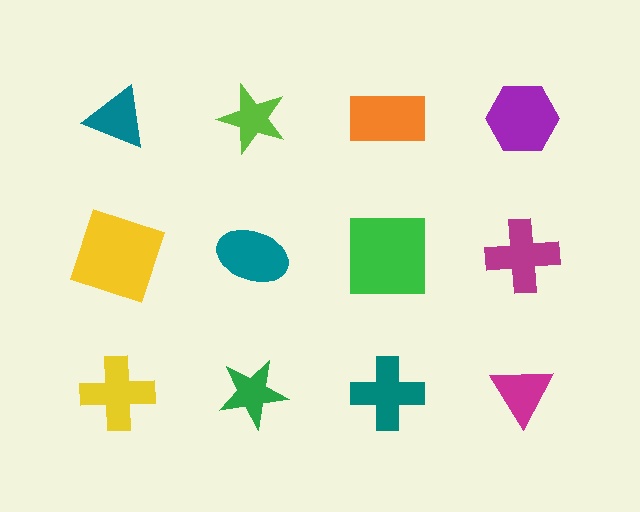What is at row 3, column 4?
A magenta triangle.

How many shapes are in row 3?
4 shapes.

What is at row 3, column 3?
A teal cross.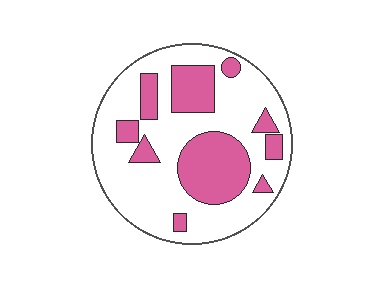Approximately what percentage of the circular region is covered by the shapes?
Approximately 30%.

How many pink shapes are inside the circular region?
10.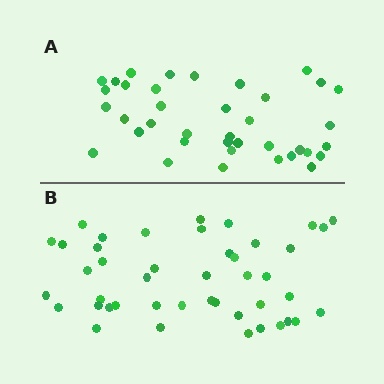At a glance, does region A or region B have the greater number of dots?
Region B (the bottom region) has more dots.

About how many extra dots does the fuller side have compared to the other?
Region B has about 6 more dots than region A.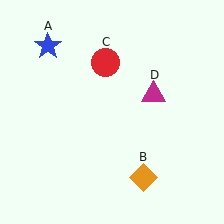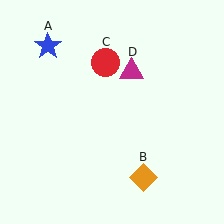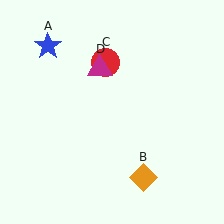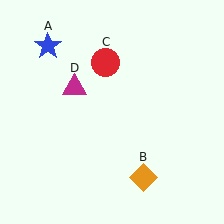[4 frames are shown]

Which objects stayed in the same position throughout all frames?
Blue star (object A) and orange diamond (object B) and red circle (object C) remained stationary.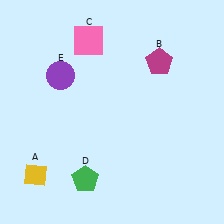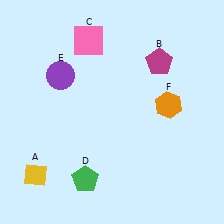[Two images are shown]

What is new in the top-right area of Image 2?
An orange hexagon (F) was added in the top-right area of Image 2.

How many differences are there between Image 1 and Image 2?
There is 1 difference between the two images.